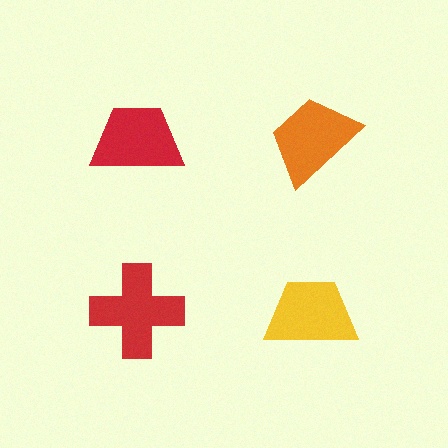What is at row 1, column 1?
A red trapezoid.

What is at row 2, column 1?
A red cross.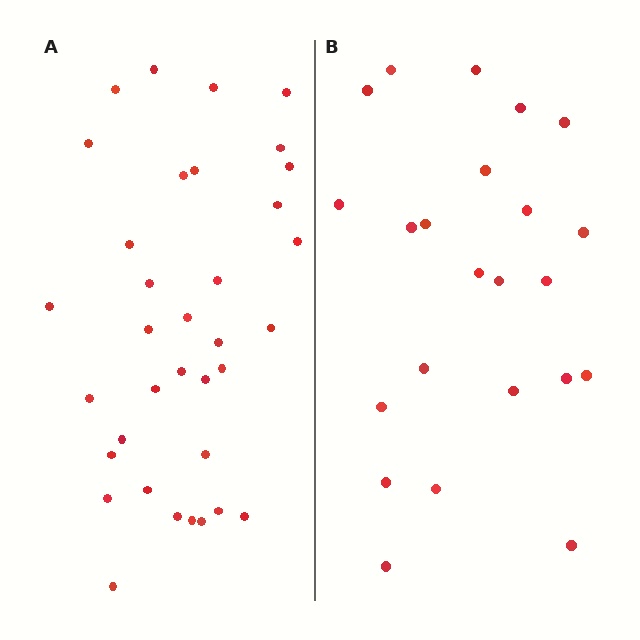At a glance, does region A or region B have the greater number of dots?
Region A (the left region) has more dots.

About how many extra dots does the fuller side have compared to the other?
Region A has roughly 12 or so more dots than region B.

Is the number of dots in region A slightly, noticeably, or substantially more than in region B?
Region A has substantially more. The ratio is roughly 1.5 to 1.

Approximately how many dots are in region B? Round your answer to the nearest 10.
About 20 dots. (The exact count is 23, which rounds to 20.)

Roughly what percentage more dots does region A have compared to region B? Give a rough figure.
About 50% more.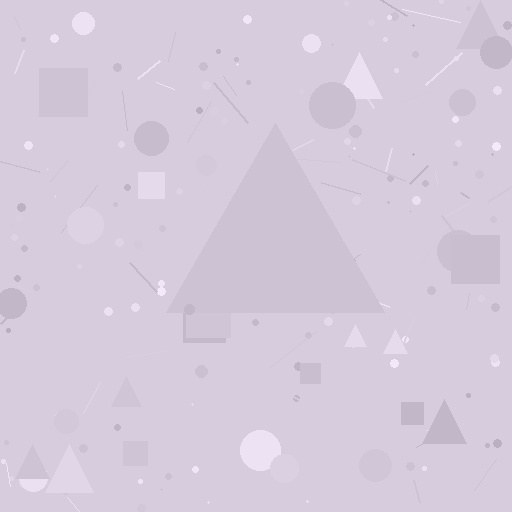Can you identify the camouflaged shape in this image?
The camouflaged shape is a triangle.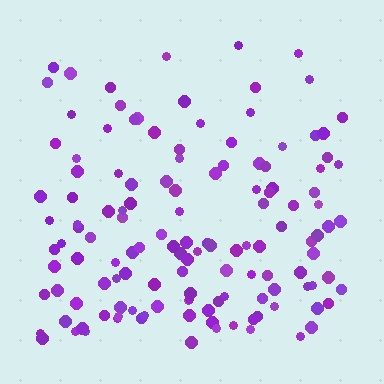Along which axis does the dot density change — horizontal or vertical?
Vertical.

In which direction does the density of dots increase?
From top to bottom, with the bottom side densest.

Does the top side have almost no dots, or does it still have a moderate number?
Still a moderate number, just noticeably fewer than the bottom.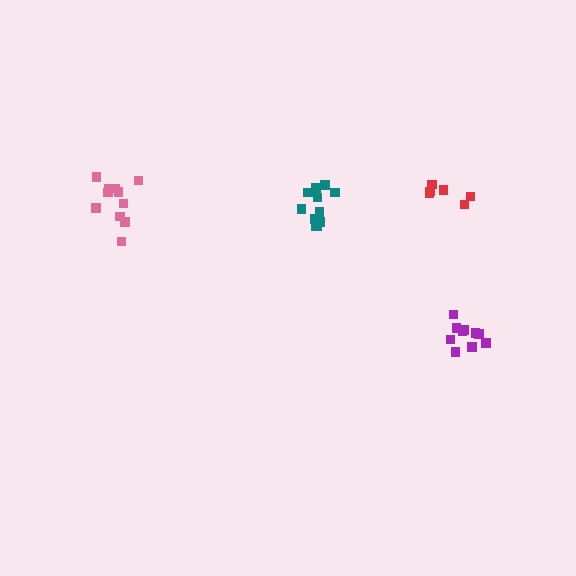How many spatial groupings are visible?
There are 4 spatial groupings.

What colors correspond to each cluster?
The clusters are colored: purple, pink, red, teal.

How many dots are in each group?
Group 1: 10 dots, Group 2: 11 dots, Group 3: 6 dots, Group 4: 11 dots (38 total).